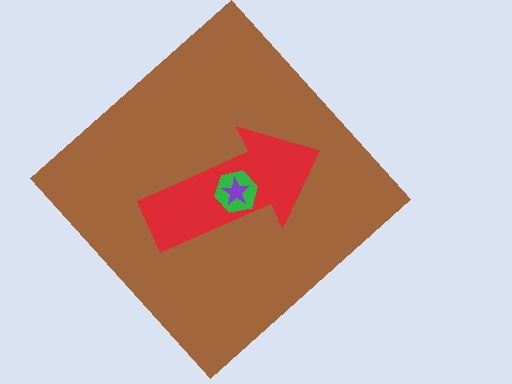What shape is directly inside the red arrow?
The green hexagon.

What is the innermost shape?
The purple star.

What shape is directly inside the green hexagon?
The purple star.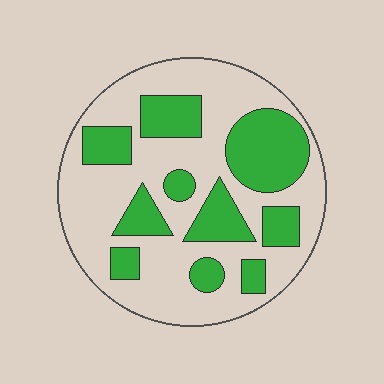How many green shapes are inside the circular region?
10.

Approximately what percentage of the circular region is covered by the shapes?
Approximately 35%.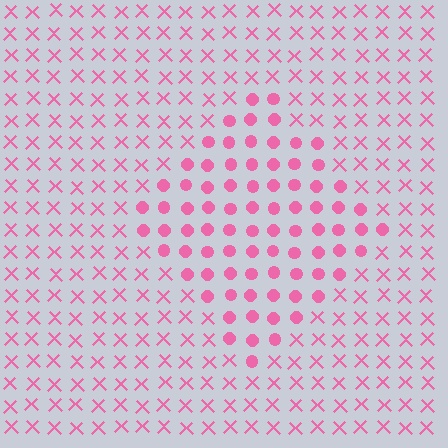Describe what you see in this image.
The image is filled with small pink elements arranged in a uniform grid. A diamond-shaped region contains circles, while the surrounding area contains X marks. The boundary is defined purely by the change in element shape.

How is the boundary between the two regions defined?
The boundary is defined by a change in element shape: circles inside vs. X marks outside. All elements share the same color and spacing.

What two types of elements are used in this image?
The image uses circles inside the diamond region and X marks outside it.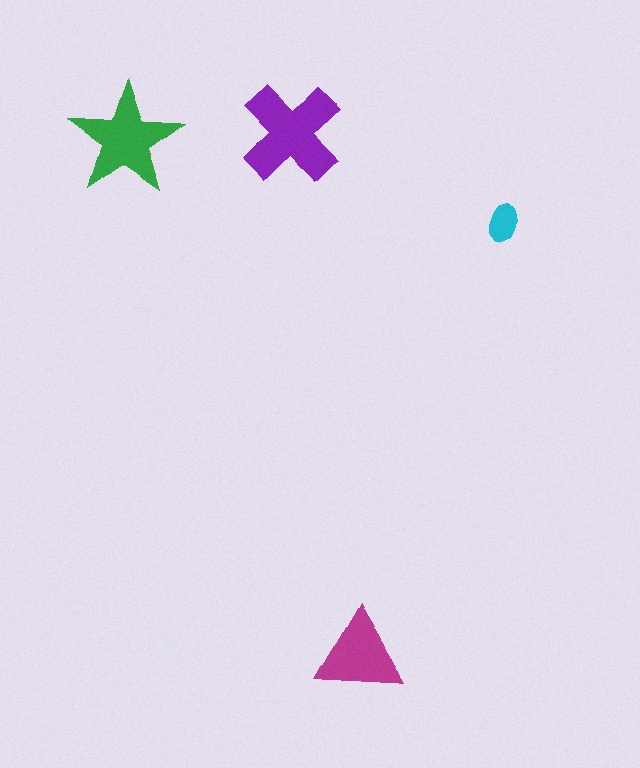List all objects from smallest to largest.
The cyan ellipse, the magenta triangle, the green star, the purple cross.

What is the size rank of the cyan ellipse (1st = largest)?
4th.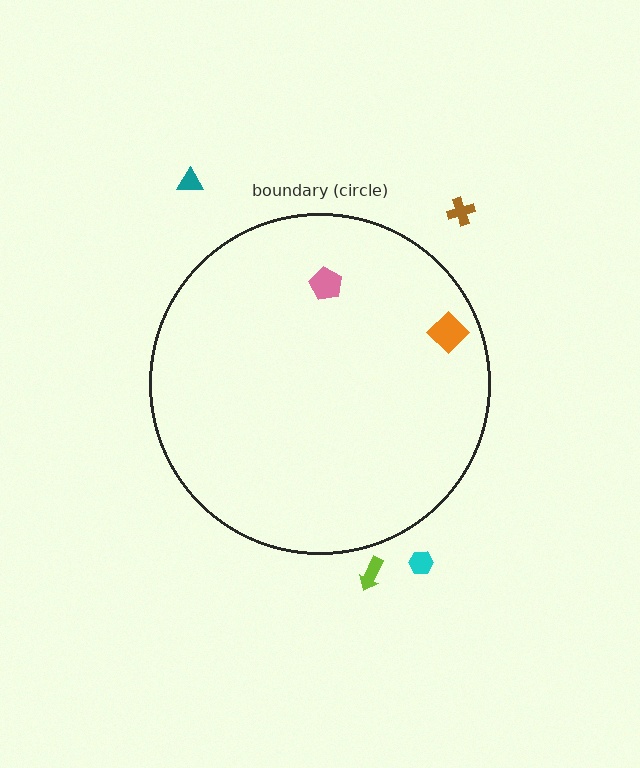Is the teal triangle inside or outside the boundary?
Outside.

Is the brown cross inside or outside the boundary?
Outside.